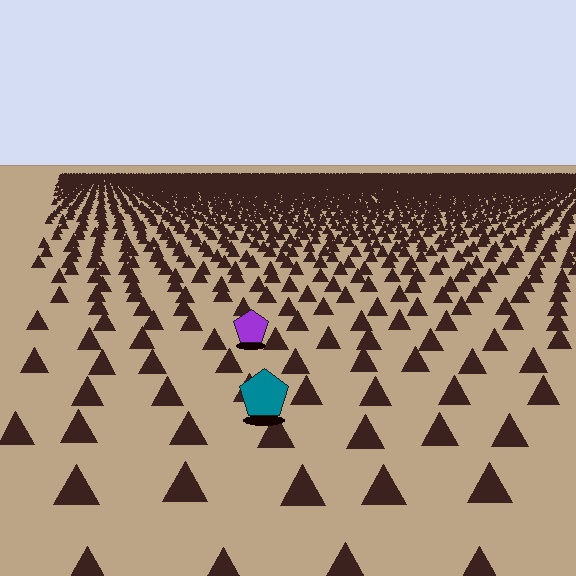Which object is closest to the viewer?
The teal pentagon is closest. The texture marks near it are larger and more spread out.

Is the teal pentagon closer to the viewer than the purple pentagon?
Yes. The teal pentagon is closer — you can tell from the texture gradient: the ground texture is coarser near it.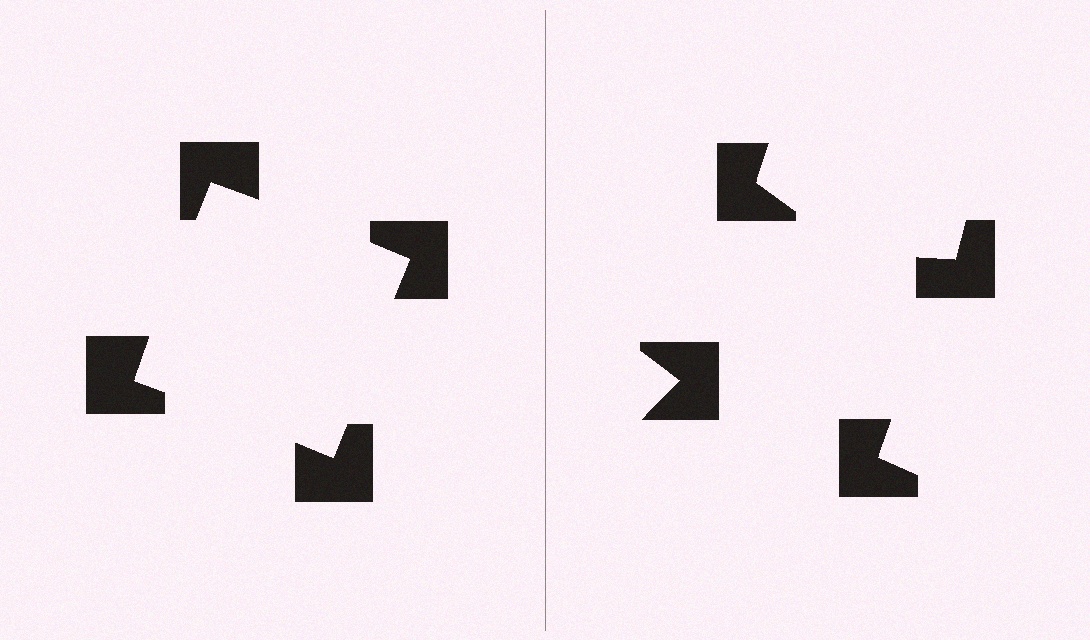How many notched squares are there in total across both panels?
8 — 4 on each side.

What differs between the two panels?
The notched squares are positioned identically on both sides; only the wedge orientations differ. On the left they align to a square; on the right they are misaligned.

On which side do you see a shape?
An illusory square appears on the left side. On the right side the wedge cuts are rotated, so no coherent shape forms.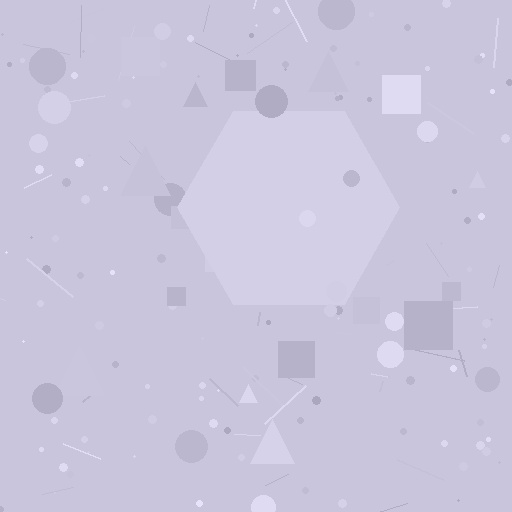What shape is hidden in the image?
A hexagon is hidden in the image.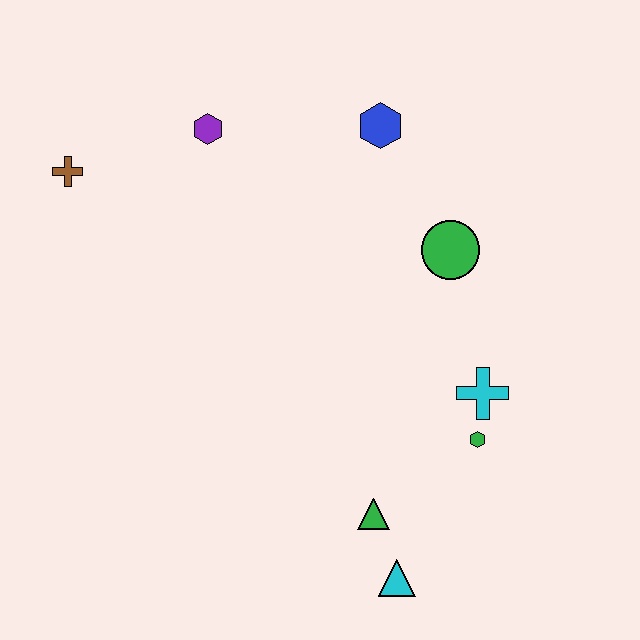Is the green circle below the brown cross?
Yes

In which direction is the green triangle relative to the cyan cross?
The green triangle is below the cyan cross.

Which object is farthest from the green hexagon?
The brown cross is farthest from the green hexagon.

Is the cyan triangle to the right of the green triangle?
Yes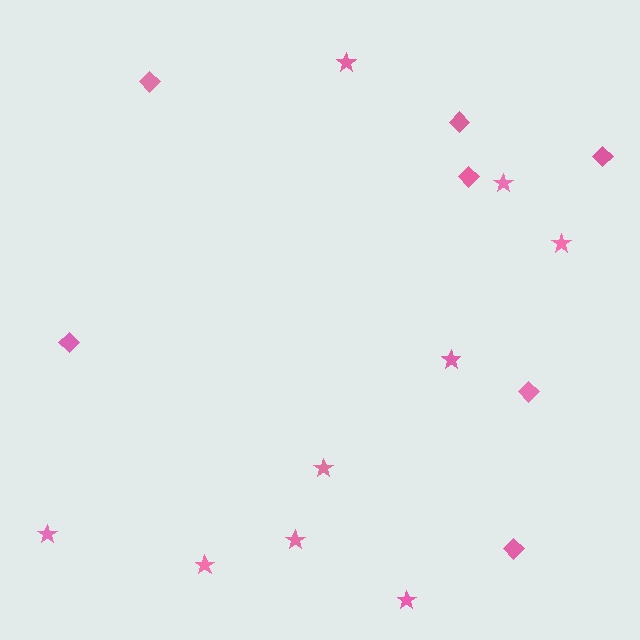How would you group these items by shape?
There are 2 groups: one group of stars (9) and one group of diamonds (7).